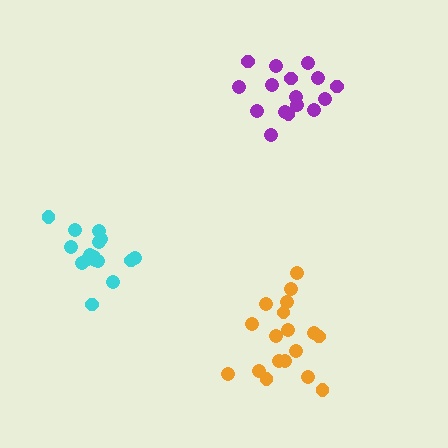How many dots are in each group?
Group 1: 18 dots, Group 2: 16 dots, Group 3: 16 dots (50 total).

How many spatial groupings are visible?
There are 3 spatial groupings.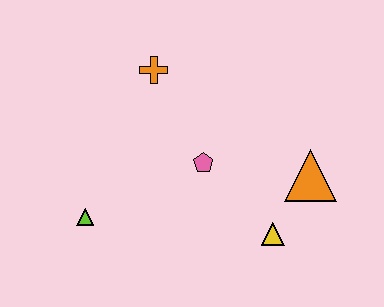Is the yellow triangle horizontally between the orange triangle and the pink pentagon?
Yes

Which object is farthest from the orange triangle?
The lime triangle is farthest from the orange triangle.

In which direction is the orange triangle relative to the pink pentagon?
The orange triangle is to the right of the pink pentagon.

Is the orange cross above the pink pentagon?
Yes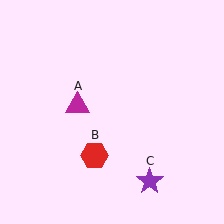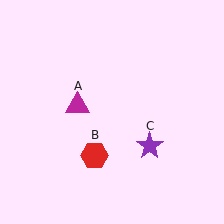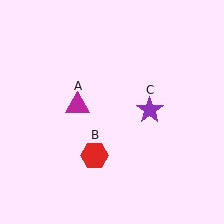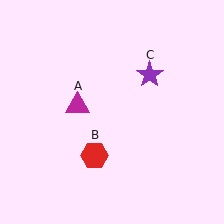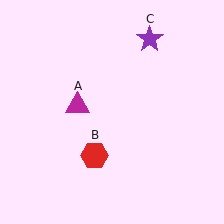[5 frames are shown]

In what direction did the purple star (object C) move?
The purple star (object C) moved up.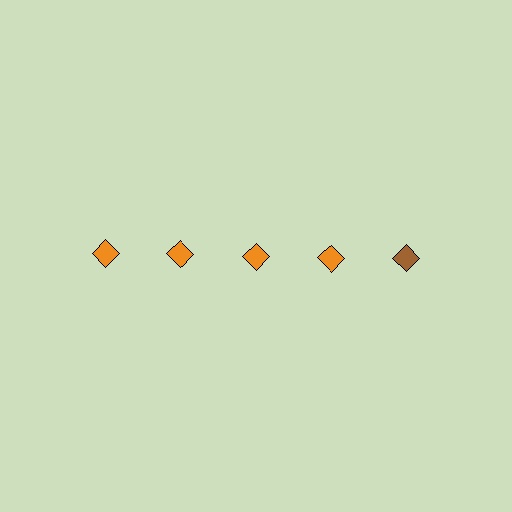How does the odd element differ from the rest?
It has a different color: brown instead of orange.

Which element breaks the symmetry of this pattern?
The brown diamond in the top row, rightmost column breaks the symmetry. All other shapes are orange diamonds.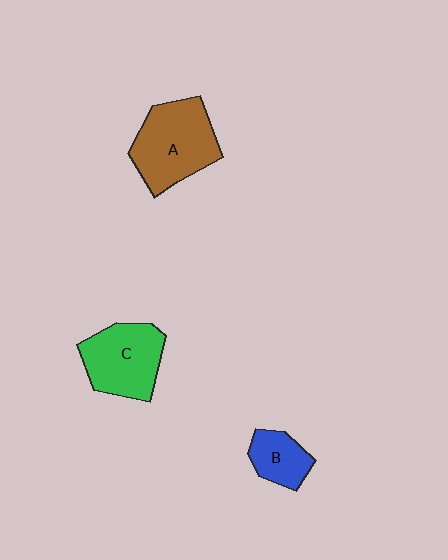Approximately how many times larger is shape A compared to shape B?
Approximately 2.2 times.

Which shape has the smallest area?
Shape B (blue).